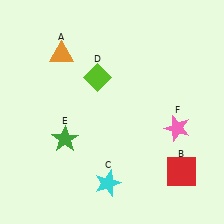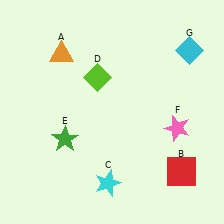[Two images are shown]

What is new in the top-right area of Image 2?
A cyan diamond (G) was added in the top-right area of Image 2.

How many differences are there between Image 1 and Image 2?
There is 1 difference between the two images.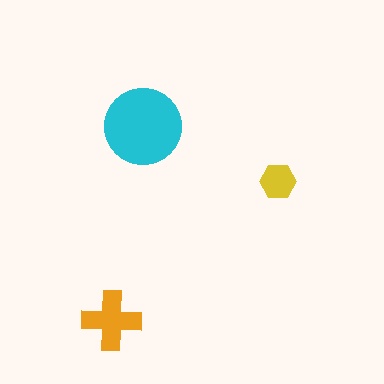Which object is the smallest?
The yellow hexagon.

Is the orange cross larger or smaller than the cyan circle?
Smaller.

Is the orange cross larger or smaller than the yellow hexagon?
Larger.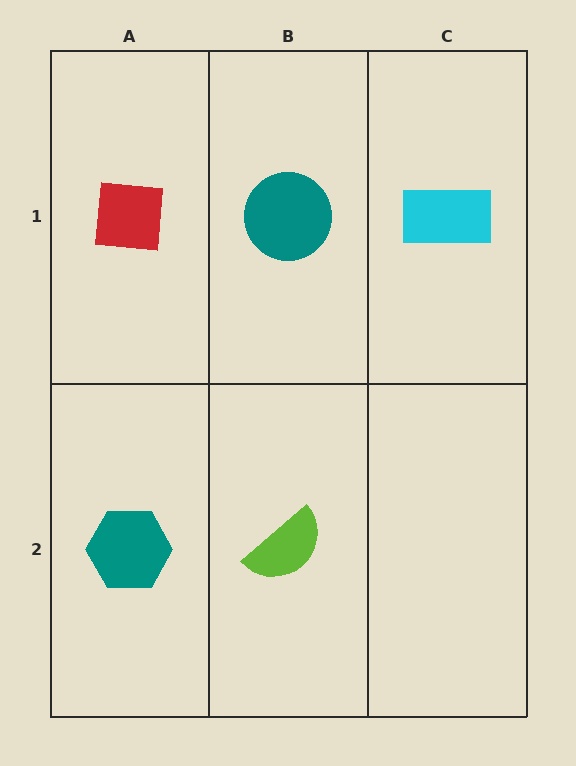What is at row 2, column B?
A lime semicircle.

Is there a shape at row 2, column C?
No, that cell is empty.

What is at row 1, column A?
A red square.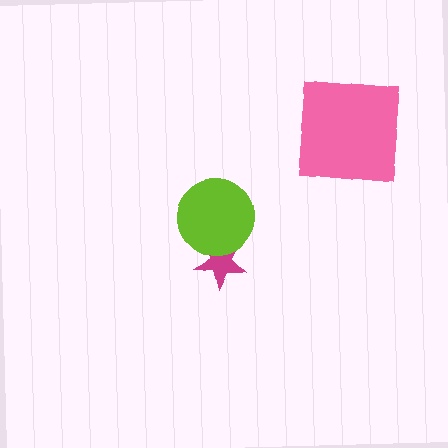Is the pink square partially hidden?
No, no other shape covers it.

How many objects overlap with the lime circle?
1 object overlaps with the lime circle.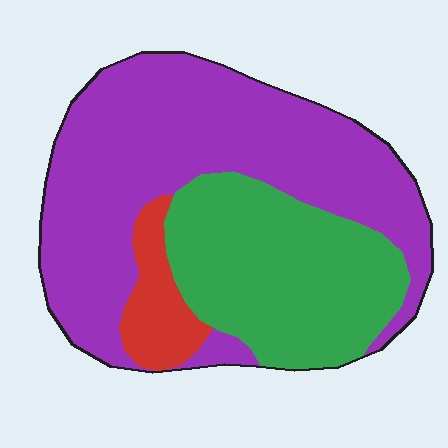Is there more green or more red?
Green.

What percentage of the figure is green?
Green takes up about one third (1/3) of the figure.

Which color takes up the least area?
Red, at roughly 10%.